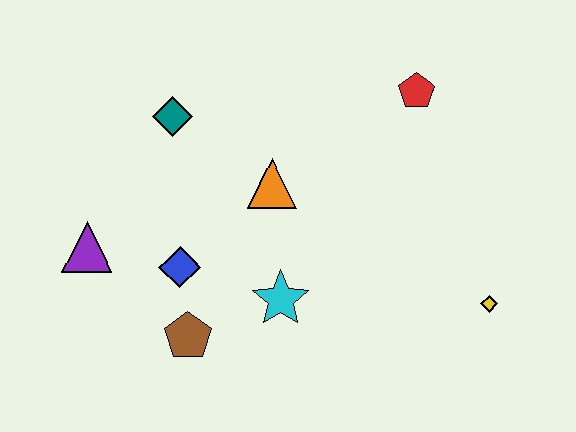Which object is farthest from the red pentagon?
The purple triangle is farthest from the red pentagon.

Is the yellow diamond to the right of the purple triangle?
Yes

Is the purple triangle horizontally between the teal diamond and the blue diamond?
No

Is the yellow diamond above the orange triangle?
No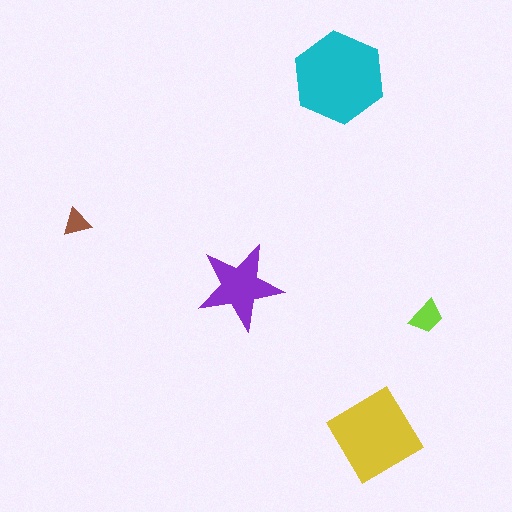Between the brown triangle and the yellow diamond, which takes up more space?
The yellow diamond.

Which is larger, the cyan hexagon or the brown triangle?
The cyan hexagon.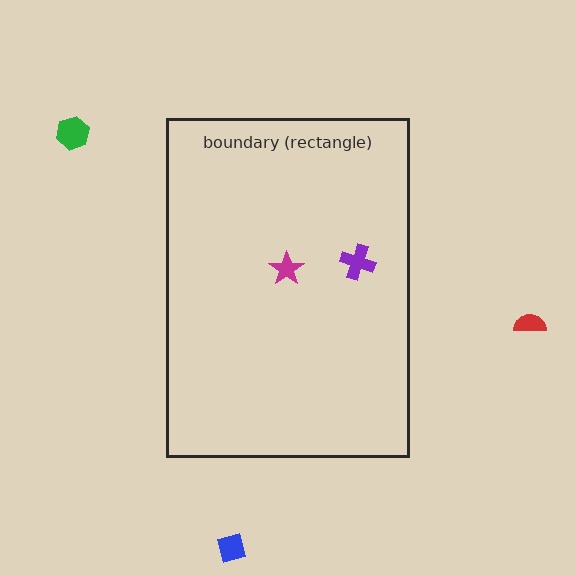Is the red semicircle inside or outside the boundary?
Outside.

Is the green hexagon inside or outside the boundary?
Outside.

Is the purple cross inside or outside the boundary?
Inside.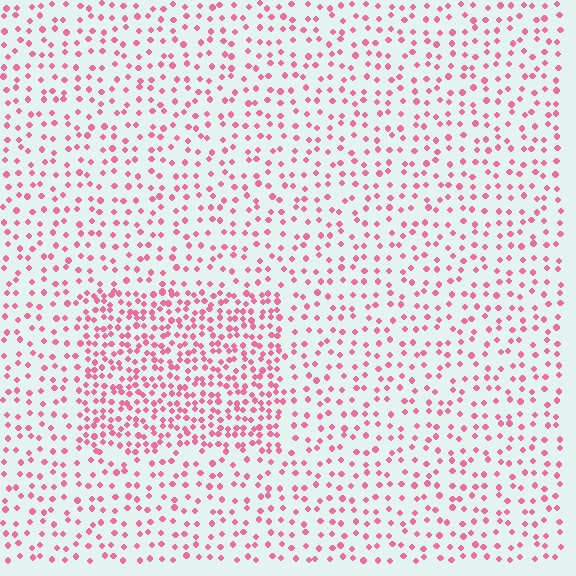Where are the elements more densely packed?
The elements are more densely packed inside the rectangle boundary.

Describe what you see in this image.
The image contains small pink elements arranged at two different densities. A rectangle-shaped region is visible where the elements are more densely packed than the surrounding area.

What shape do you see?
I see a rectangle.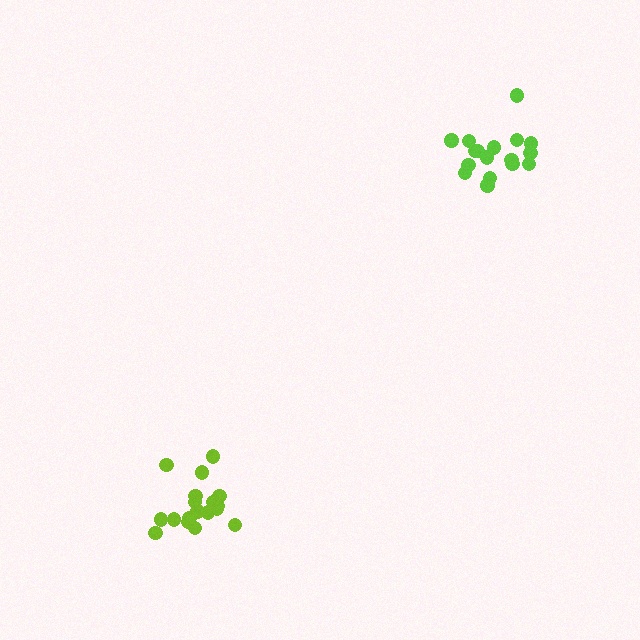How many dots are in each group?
Group 1: 19 dots, Group 2: 17 dots (36 total).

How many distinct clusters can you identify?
There are 2 distinct clusters.